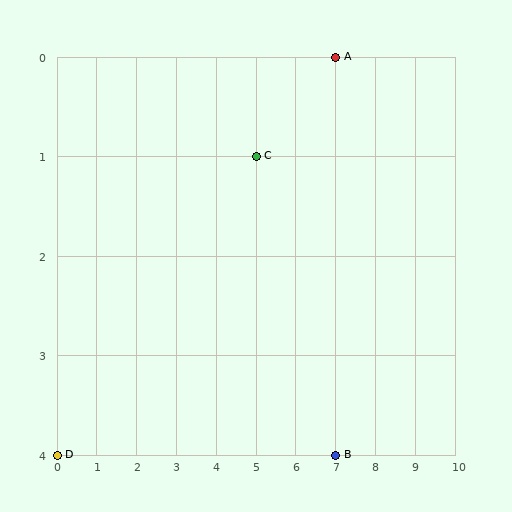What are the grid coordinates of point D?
Point D is at grid coordinates (0, 4).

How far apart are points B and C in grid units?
Points B and C are 2 columns and 3 rows apart (about 3.6 grid units diagonally).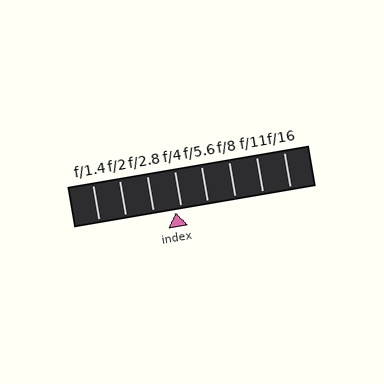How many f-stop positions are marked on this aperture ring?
There are 8 f-stop positions marked.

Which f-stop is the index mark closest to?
The index mark is closest to f/4.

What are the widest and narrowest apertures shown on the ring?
The widest aperture shown is f/1.4 and the narrowest is f/16.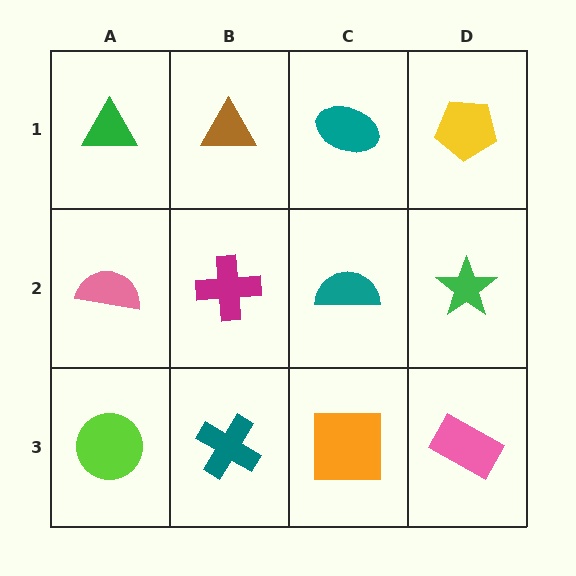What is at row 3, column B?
A teal cross.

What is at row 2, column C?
A teal semicircle.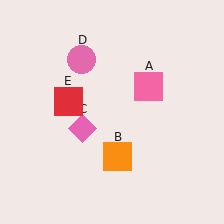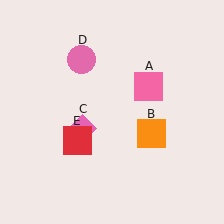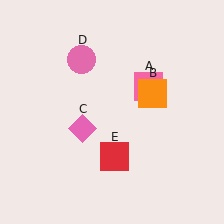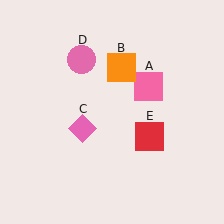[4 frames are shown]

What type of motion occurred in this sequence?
The orange square (object B), red square (object E) rotated counterclockwise around the center of the scene.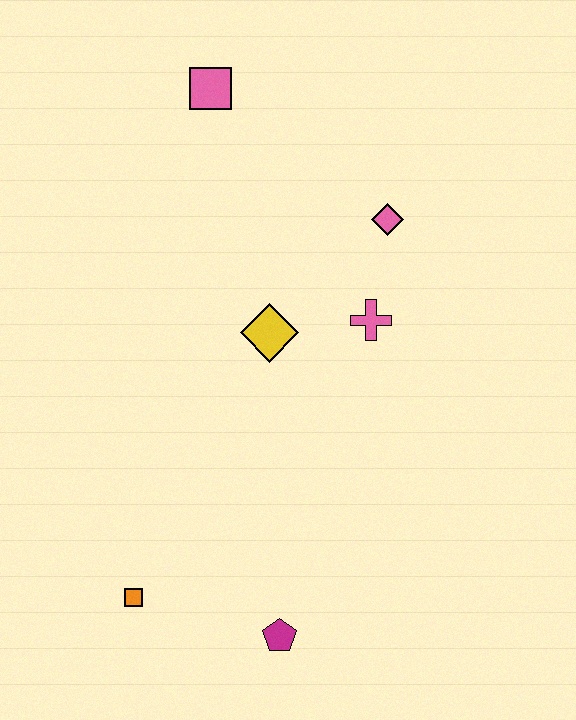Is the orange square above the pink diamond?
No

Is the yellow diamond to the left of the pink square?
No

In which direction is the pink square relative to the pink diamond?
The pink square is to the left of the pink diamond.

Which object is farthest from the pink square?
The magenta pentagon is farthest from the pink square.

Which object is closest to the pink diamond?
The pink cross is closest to the pink diamond.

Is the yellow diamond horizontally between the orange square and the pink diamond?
Yes